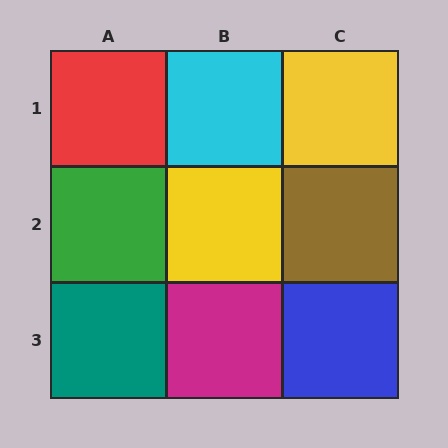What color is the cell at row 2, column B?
Yellow.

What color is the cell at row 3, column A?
Teal.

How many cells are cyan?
1 cell is cyan.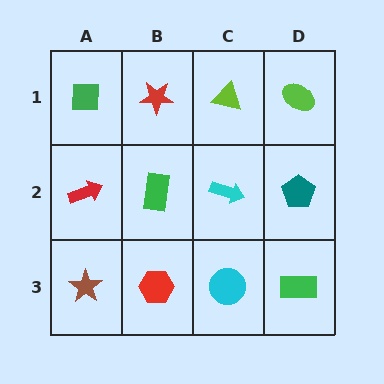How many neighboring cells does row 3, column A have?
2.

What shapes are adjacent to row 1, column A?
A red arrow (row 2, column A), a red star (row 1, column B).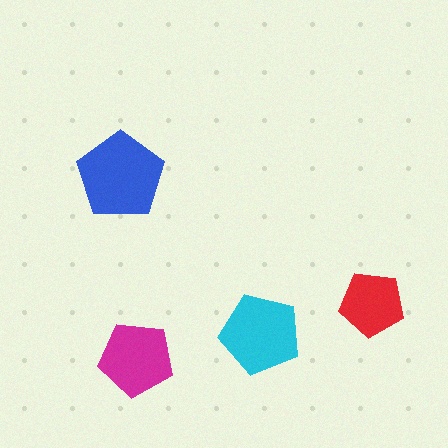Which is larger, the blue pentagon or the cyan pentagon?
The blue one.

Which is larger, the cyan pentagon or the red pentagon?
The cyan one.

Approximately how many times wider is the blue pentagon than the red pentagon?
About 1.5 times wider.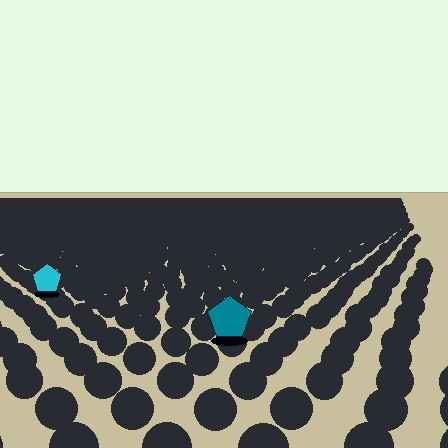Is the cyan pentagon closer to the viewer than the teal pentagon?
No. The teal pentagon is closer — you can tell from the texture gradient: the ground texture is coarser near it.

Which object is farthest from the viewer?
The cyan pentagon is farthest from the viewer. It appears smaller and the ground texture around it is denser.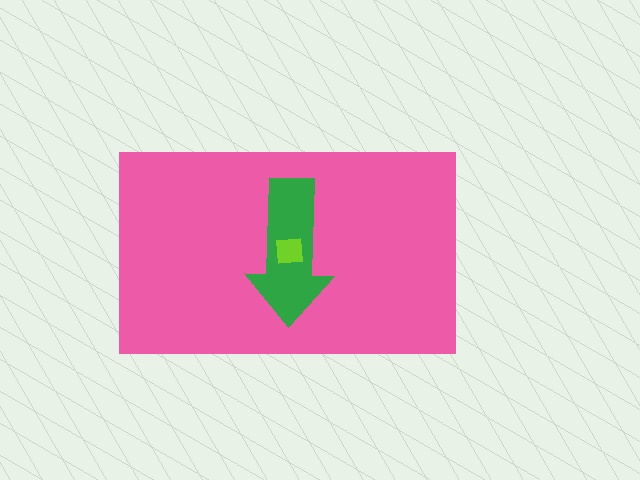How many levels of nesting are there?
3.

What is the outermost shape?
The pink rectangle.